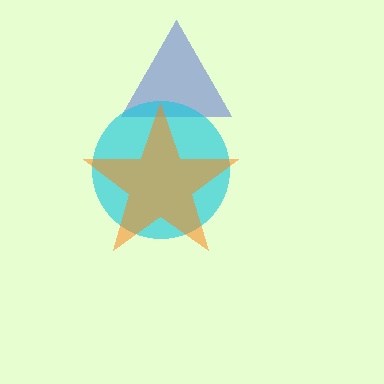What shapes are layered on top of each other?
The layered shapes are: a blue triangle, a cyan circle, an orange star.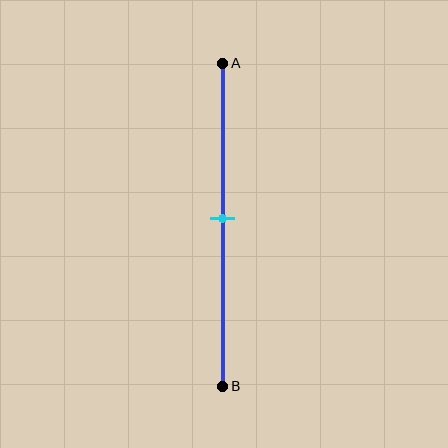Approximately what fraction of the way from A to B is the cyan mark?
The cyan mark is approximately 50% of the way from A to B.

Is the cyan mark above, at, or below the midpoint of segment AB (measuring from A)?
The cyan mark is approximately at the midpoint of segment AB.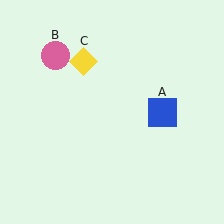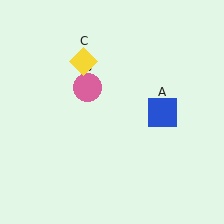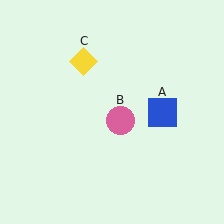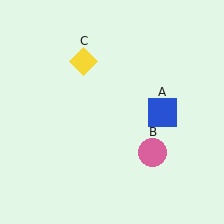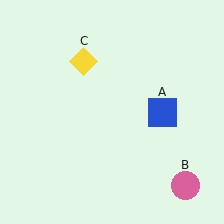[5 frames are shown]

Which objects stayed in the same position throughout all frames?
Blue square (object A) and yellow diamond (object C) remained stationary.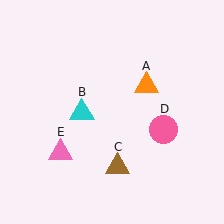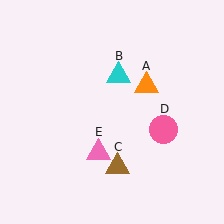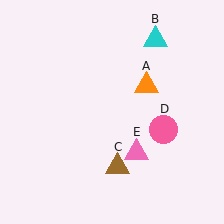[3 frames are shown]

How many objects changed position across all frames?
2 objects changed position: cyan triangle (object B), pink triangle (object E).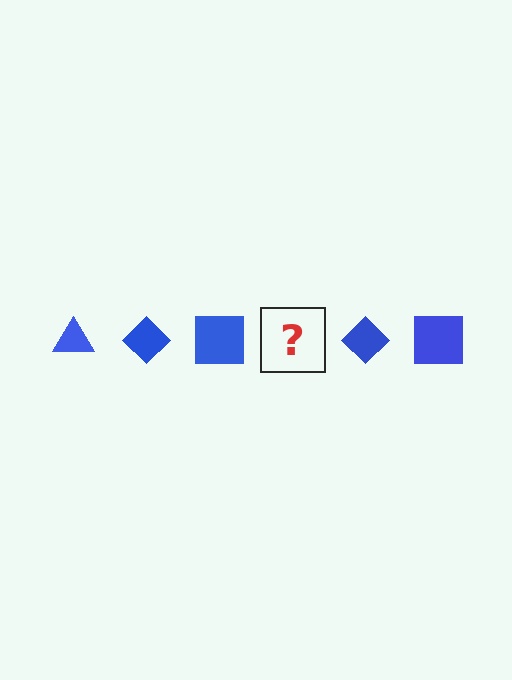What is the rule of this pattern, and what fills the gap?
The rule is that the pattern cycles through triangle, diamond, square shapes in blue. The gap should be filled with a blue triangle.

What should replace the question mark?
The question mark should be replaced with a blue triangle.